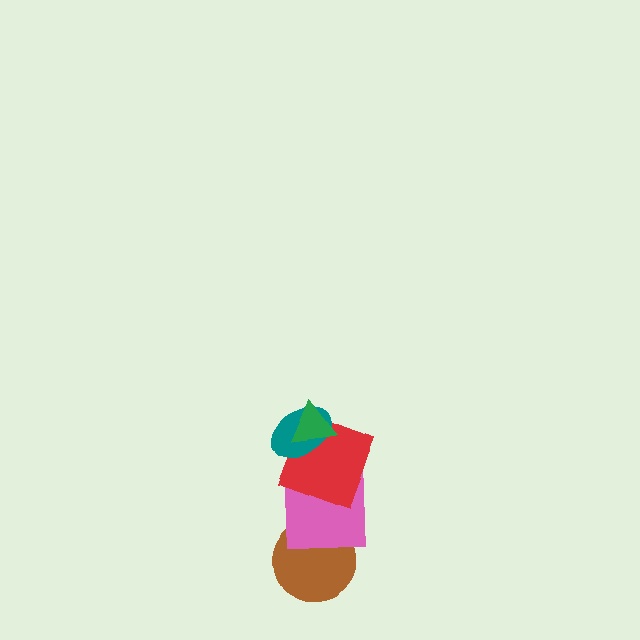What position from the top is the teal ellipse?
The teal ellipse is 2nd from the top.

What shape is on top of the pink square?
The red square is on top of the pink square.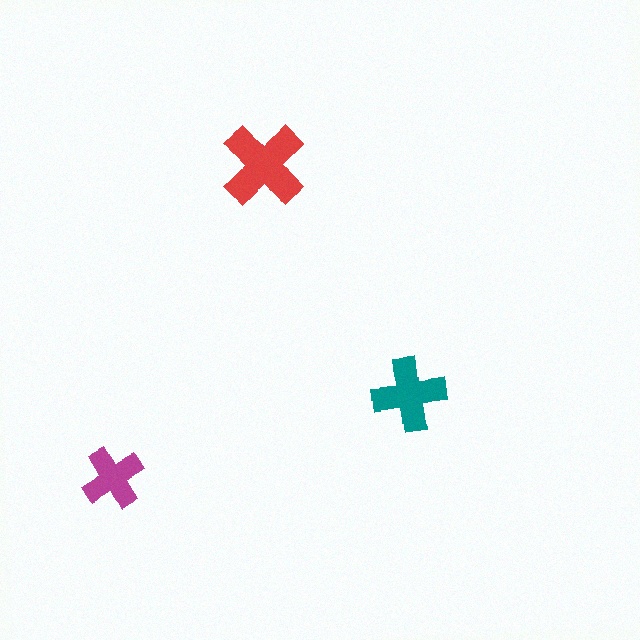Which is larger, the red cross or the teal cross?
The red one.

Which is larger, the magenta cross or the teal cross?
The teal one.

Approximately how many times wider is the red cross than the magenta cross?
About 1.5 times wider.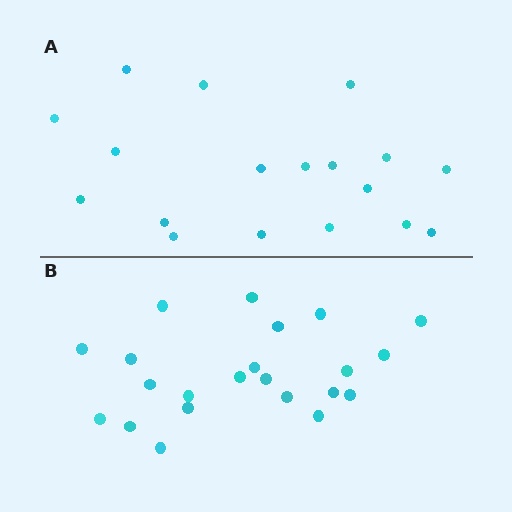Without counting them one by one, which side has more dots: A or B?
Region B (the bottom region) has more dots.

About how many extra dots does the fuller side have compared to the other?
Region B has about 4 more dots than region A.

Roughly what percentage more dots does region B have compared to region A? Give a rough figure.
About 20% more.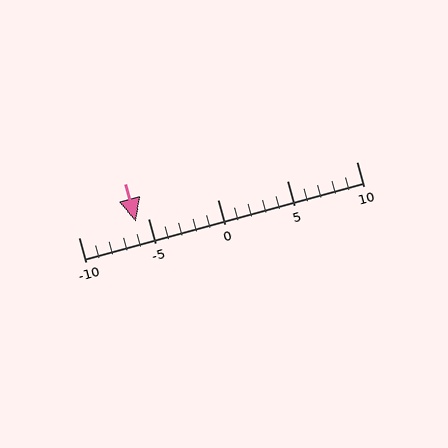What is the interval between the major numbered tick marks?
The major tick marks are spaced 5 units apart.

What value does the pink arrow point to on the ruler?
The pink arrow points to approximately -6.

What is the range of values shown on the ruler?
The ruler shows values from -10 to 10.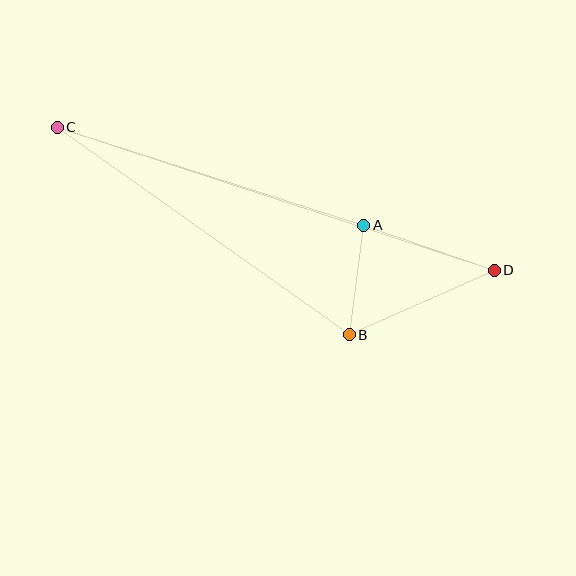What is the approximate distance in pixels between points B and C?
The distance between B and C is approximately 358 pixels.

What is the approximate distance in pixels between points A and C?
The distance between A and C is approximately 322 pixels.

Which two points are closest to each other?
Points A and B are closest to each other.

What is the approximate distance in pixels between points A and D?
The distance between A and D is approximately 138 pixels.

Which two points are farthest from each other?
Points C and D are farthest from each other.